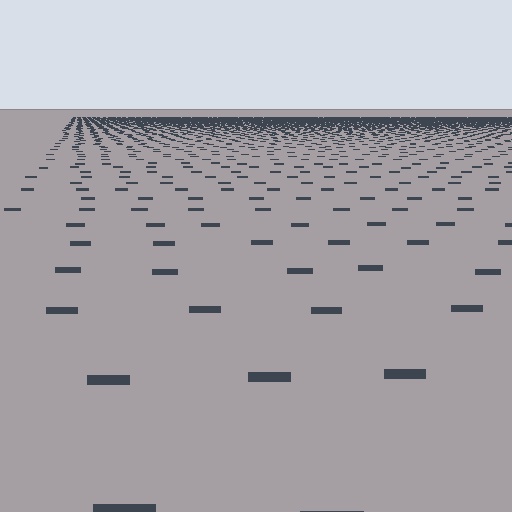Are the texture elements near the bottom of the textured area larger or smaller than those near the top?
Larger. Near the bottom, elements are closer to the viewer and appear at a bigger on-screen size.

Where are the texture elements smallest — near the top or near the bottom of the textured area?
Near the top.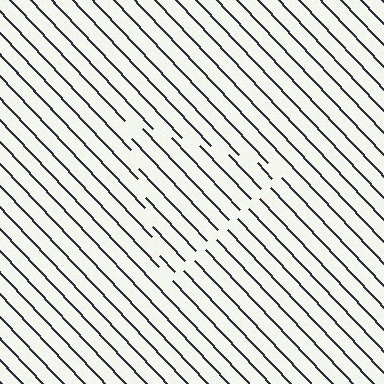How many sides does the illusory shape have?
3 sides — the line-ends trace a triangle.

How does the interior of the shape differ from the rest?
The interior of the shape contains the same grating, shifted by half a period — the contour is defined by the phase discontinuity where line-ends from the inner and outer gratings abut.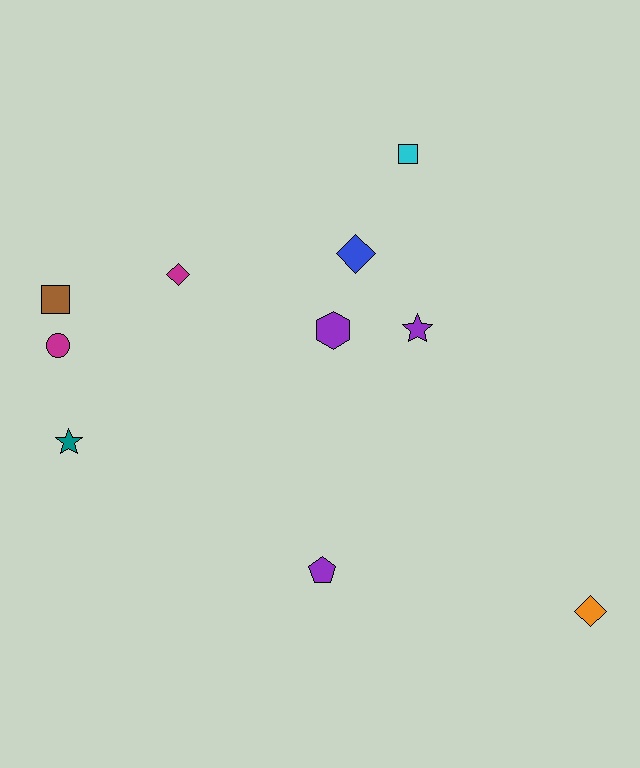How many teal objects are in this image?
There is 1 teal object.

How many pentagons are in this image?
There is 1 pentagon.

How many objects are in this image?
There are 10 objects.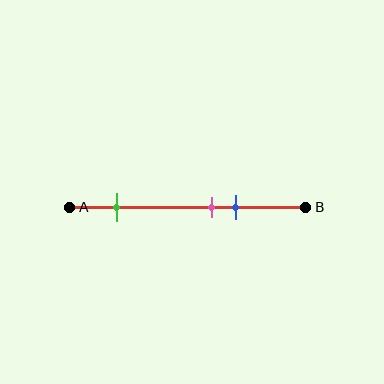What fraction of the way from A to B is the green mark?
The green mark is approximately 20% (0.2) of the way from A to B.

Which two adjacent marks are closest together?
The pink and blue marks are the closest adjacent pair.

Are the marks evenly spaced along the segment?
No, the marks are not evenly spaced.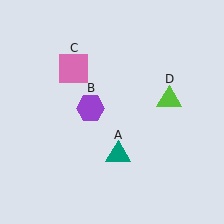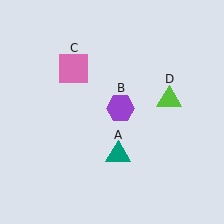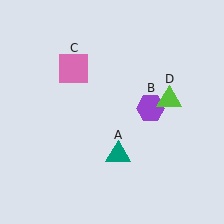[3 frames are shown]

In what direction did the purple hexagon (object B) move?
The purple hexagon (object B) moved right.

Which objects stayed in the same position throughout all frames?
Teal triangle (object A) and pink square (object C) and lime triangle (object D) remained stationary.